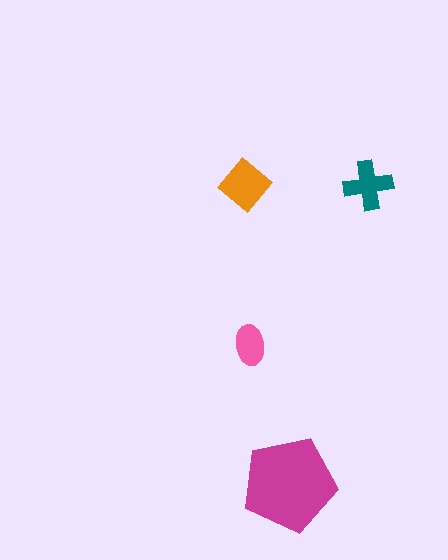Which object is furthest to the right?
The teal cross is rightmost.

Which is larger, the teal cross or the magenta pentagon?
The magenta pentagon.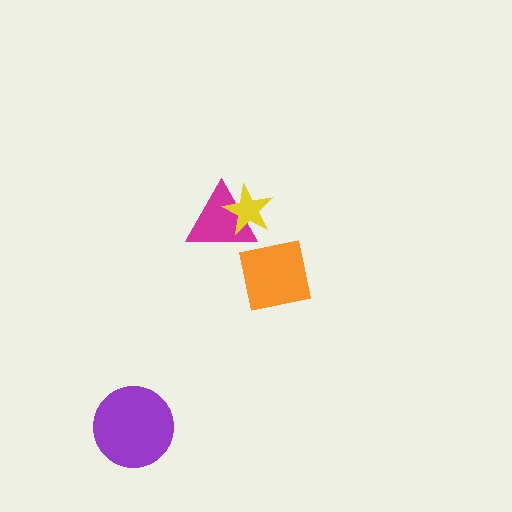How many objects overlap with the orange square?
0 objects overlap with the orange square.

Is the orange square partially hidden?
No, no other shape covers it.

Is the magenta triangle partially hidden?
Yes, it is partially covered by another shape.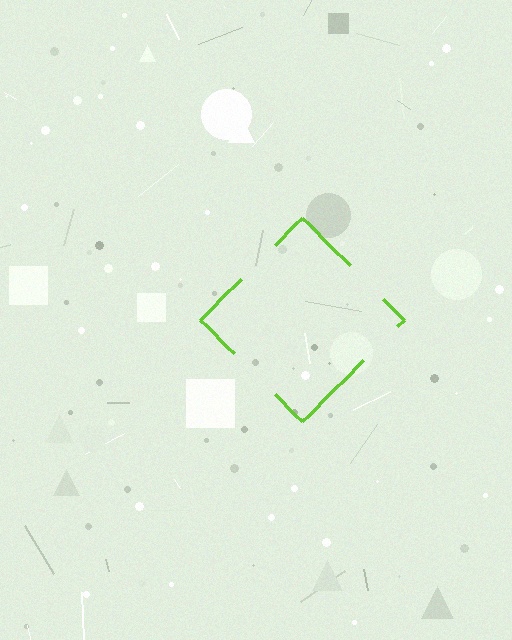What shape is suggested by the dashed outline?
The dashed outline suggests a diamond.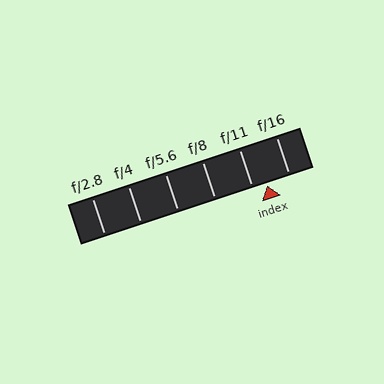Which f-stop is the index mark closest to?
The index mark is closest to f/11.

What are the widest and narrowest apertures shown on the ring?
The widest aperture shown is f/2.8 and the narrowest is f/16.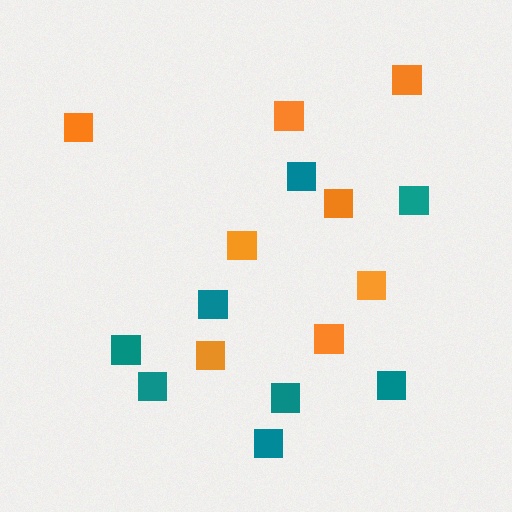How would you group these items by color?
There are 2 groups: one group of teal squares (8) and one group of orange squares (8).